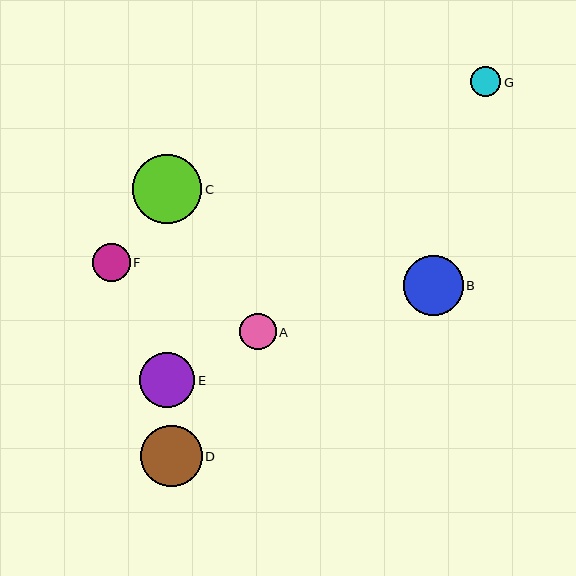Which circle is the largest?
Circle C is the largest with a size of approximately 69 pixels.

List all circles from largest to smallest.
From largest to smallest: C, D, B, E, F, A, G.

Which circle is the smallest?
Circle G is the smallest with a size of approximately 30 pixels.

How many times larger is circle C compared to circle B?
Circle C is approximately 1.2 times the size of circle B.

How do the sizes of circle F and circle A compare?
Circle F and circle A are approximately the same size.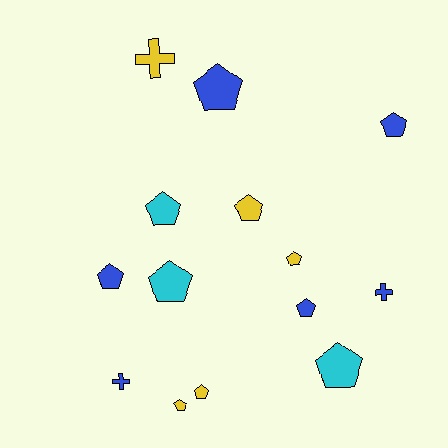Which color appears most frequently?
Blue, with 6 objects.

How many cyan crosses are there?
There are no cyan crosses.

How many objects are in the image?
There are 14 objects.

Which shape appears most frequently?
Pentagon, with 11 objects.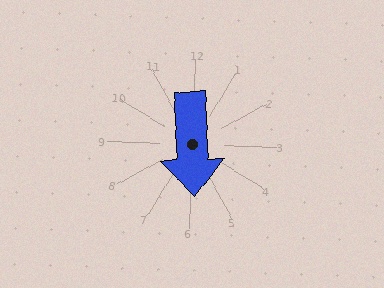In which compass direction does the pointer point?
South.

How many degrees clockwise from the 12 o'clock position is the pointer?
Approximately 176 degrees.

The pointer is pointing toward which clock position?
Roughly 6 o'clock.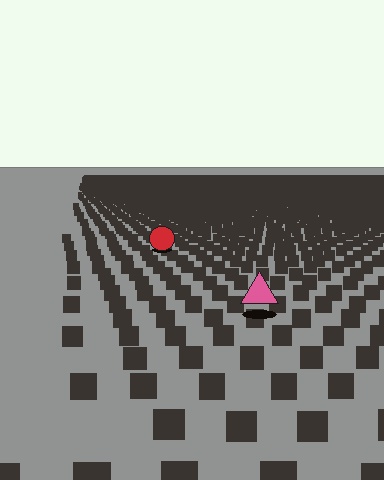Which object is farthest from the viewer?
The red circle is farthest from the viewer. It appears smaller and the ground texture around it is denser.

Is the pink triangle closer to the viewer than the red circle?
Yes. The pink triangle is closer — you can tell from the texture gradient: the ground texture is coarser near it.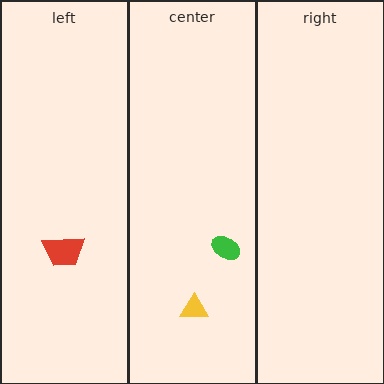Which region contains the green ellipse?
The center region.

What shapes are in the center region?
The green ellipse, the yellow triangle.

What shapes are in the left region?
The red trapezoid.